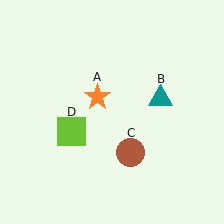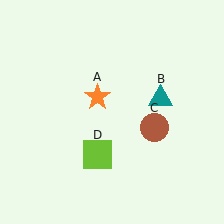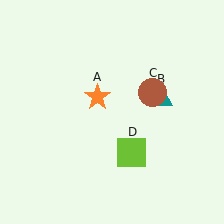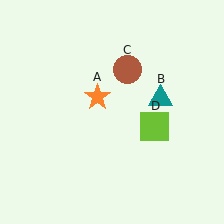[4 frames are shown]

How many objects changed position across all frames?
2 objects changed position: brown circle (object C), lime square (object D).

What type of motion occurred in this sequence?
The brown circle (object C), lime square (object D) rotated counterclockwise around the center of the scene.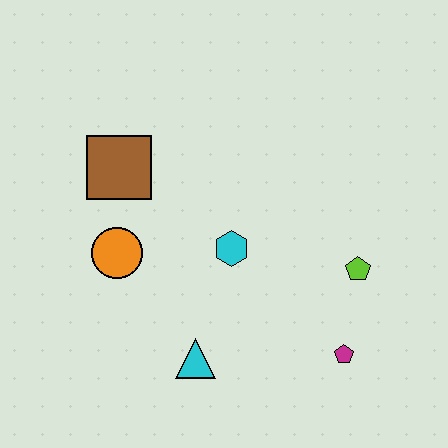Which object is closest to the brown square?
The orange circle is closest to the brown square.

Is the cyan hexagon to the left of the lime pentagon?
Yes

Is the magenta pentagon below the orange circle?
Yes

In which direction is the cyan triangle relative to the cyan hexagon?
The cyan triangle is below the cyan hexagon.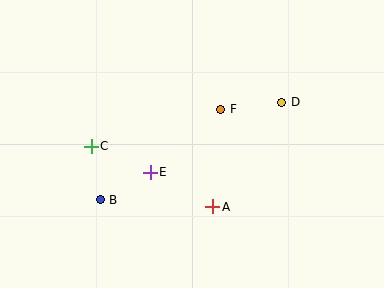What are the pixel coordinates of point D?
Point D is at (282, 102).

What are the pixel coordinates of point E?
Point E is at (150, 172).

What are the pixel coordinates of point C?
Point C is at (91, 146).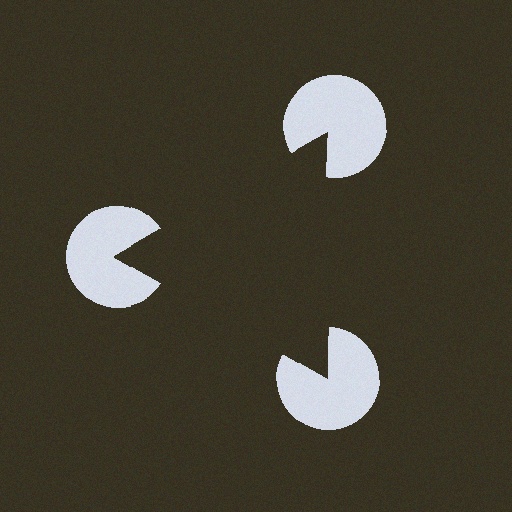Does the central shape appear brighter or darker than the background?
It typically appears slightly darker than the background, even though no actual brightness change is drawn.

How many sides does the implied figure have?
3 sides.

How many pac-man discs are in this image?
There are 3 — one at each vertex of the illusory triangle.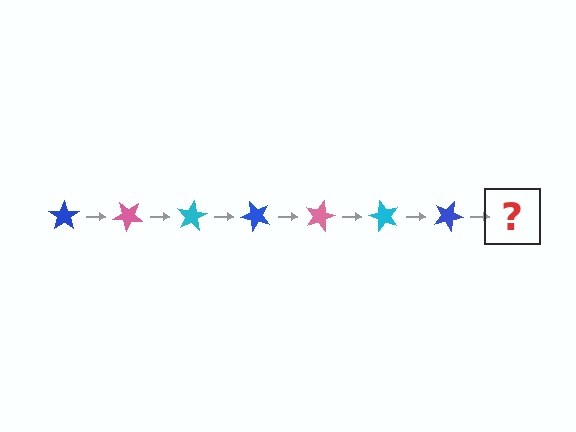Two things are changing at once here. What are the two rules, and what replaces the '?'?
The two rules are that it rotates 40 degrees each step and the color cycles through blue, pink, and cyan. The '?' should be a pink star, rotated 280 degrees from the start.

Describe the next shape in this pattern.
It should be a pink star, rotated 280 degrees from the start.